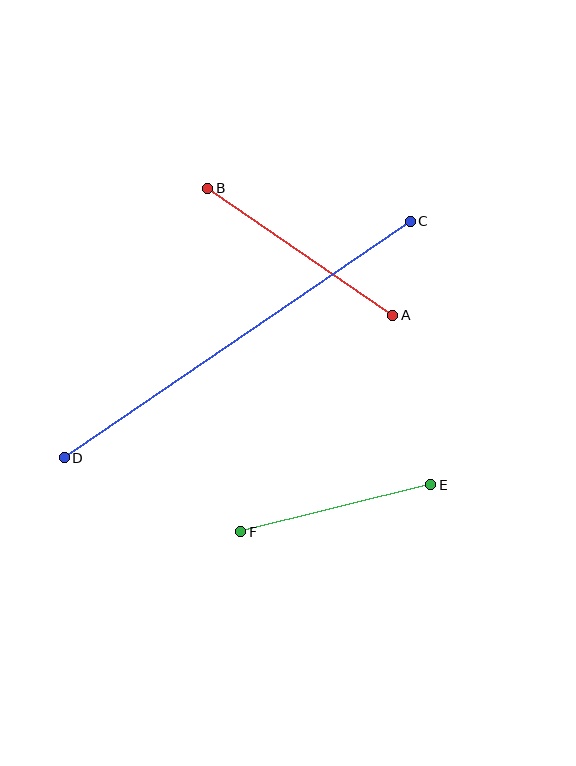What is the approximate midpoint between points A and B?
The midpoint is at approximately (300, 252) pixels.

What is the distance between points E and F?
The distance is approximately 196 pixels.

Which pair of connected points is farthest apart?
Points C and D are farthest apart.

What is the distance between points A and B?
The distance is approximately 224 pixels.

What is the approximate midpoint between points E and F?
The midpoint is at approximately (336, 508) pixels.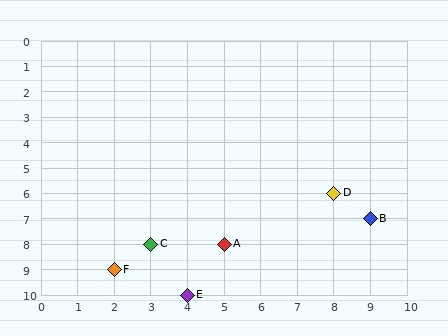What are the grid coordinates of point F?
Point F is at grid coordinates (2, 9).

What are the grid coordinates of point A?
Point A is at grid coordinates (5, 8).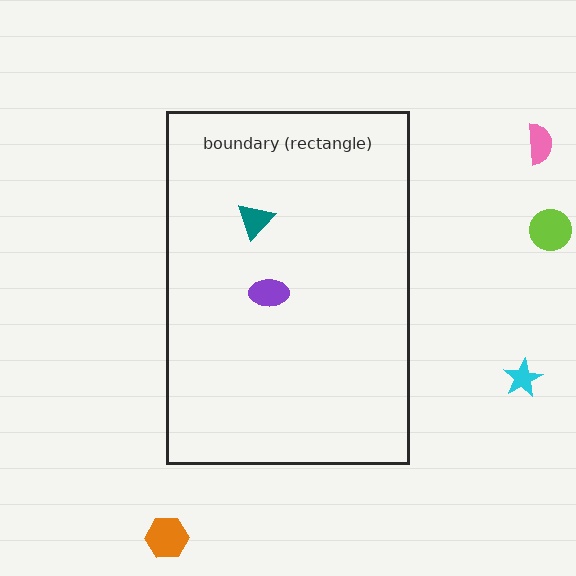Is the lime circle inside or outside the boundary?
Outside.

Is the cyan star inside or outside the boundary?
Outside.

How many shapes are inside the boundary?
2 inside, 4 outside.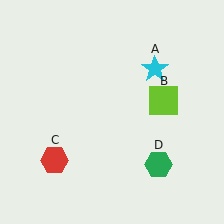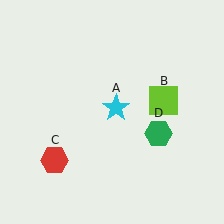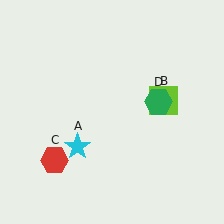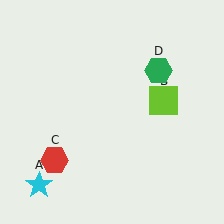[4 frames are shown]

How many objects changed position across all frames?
2 objects changed position: cyan star (object A), green hexagon (object D).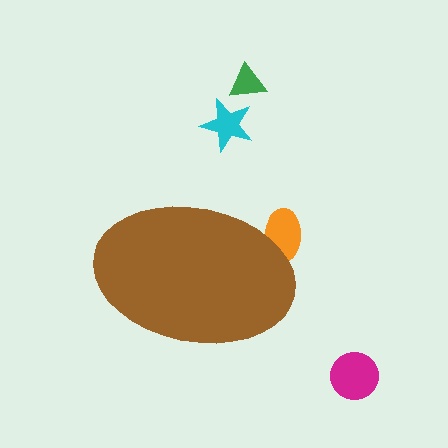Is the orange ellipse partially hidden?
Yes, the orange ellipse is partially hidden behind the brown ellipse.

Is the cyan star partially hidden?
No, the cyan star is fully visible.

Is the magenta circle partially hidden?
No, the magenta circle is fully visible.